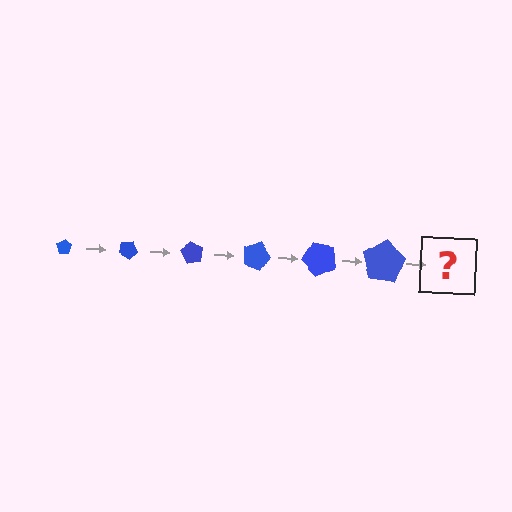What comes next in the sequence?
The next element should be a pentagon, larger than the previous one and rotated 180 degrees from the start.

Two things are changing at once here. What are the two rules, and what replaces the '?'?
The two rules are that the pentagon grows larger each step and it rotates 30 degrees each step. The '?' should be a pentagon, larger than the previous one and rotated 180 degrees from the start.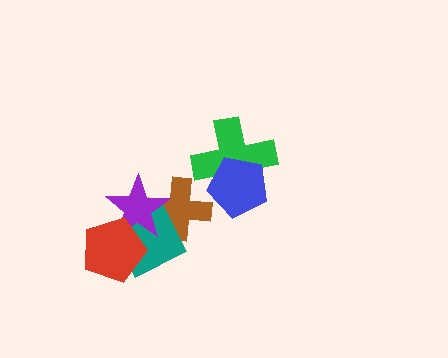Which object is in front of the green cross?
The blue pentagon is in front of the green cross.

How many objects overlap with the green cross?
1 object overlaps with the green cross.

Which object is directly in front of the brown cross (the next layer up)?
The teal diamond is directly in front of the brown cross.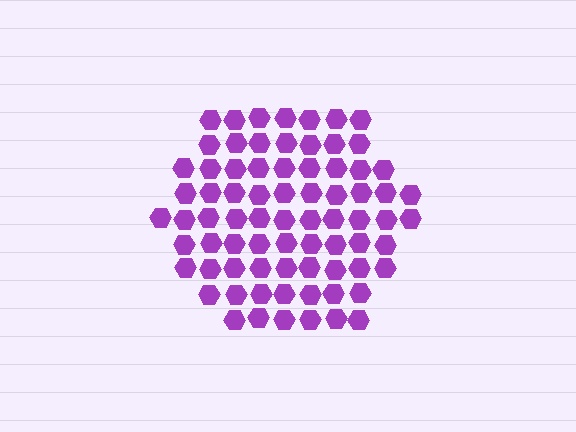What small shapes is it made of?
It is made of small hexagons.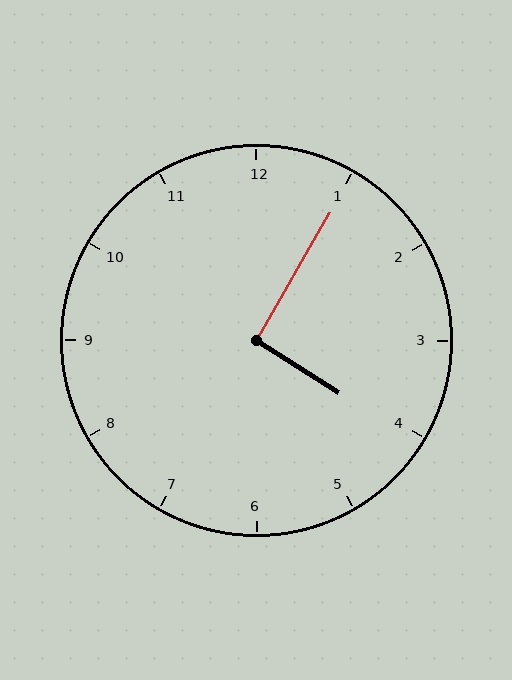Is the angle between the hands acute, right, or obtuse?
It is right.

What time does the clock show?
4:05.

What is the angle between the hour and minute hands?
Approximately 92 degrees.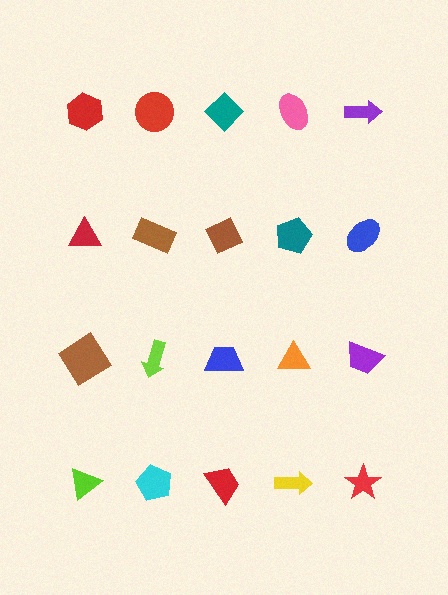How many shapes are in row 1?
5 shapes.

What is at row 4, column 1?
A lime triangle.